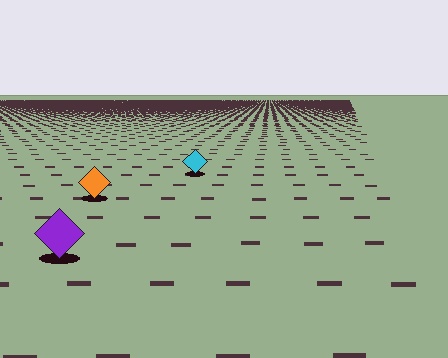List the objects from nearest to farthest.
From nearest to farthest: the purple diamond, the orange diamond, the cyan diamond.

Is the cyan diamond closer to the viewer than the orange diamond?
No. The orange diamond is closer — you can tell from the texture gradient: the ground texture is coarser near it.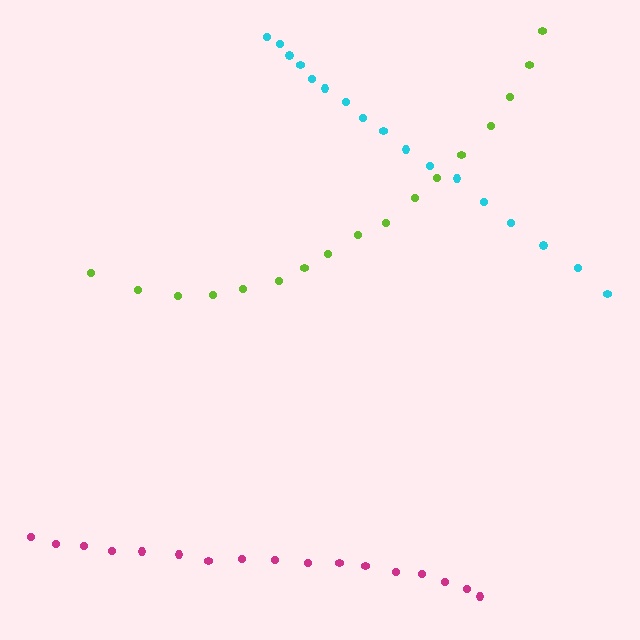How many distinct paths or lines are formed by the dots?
There are 3 distinct paths.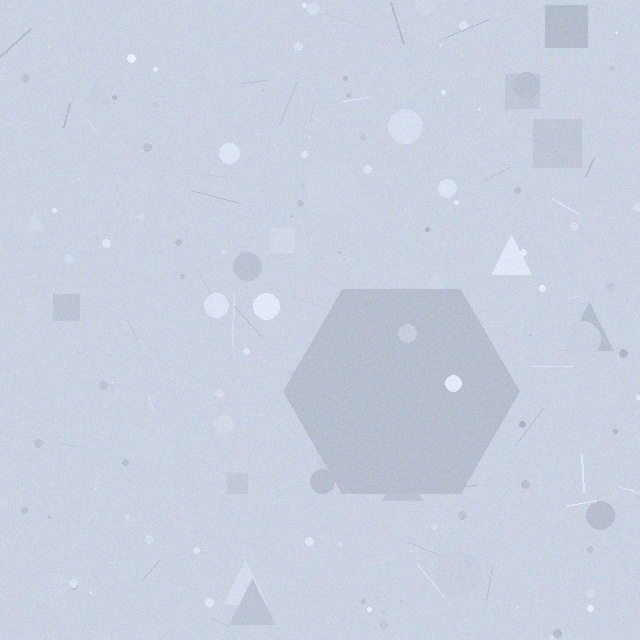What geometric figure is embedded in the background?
A hexagon is embedded in the background.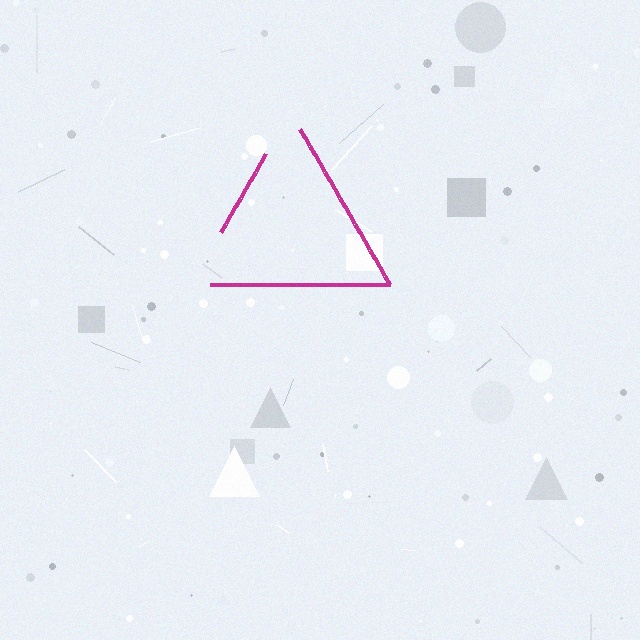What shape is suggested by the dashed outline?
The dashed outline suggests a triangle.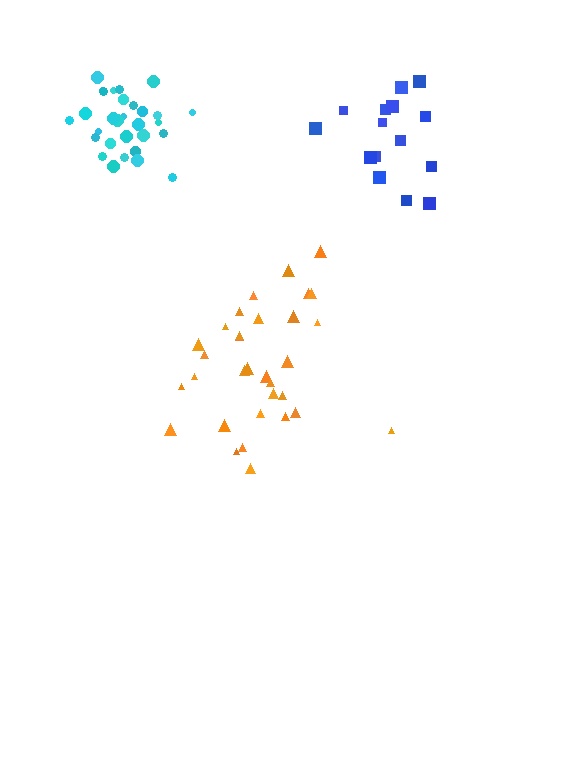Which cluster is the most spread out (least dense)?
Blue.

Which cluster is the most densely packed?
Cyan.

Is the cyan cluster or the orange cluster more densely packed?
Cyan.